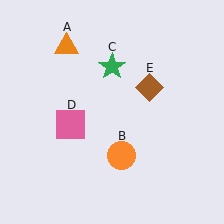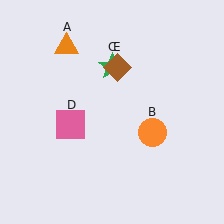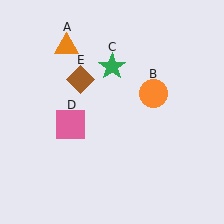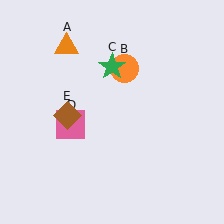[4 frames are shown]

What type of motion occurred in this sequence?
The orange circle (object B), brown diamond (object E) rotated counterclockwise around the center of the scene.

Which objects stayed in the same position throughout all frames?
Orange triangle (object A) and green star (object C) and pink square (object D) remained stationary.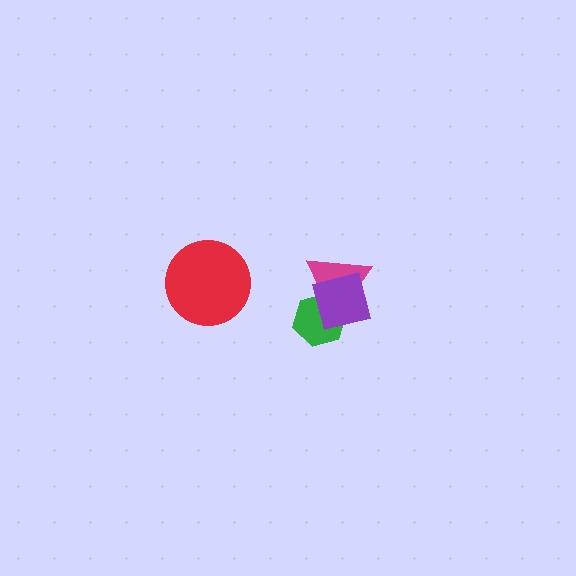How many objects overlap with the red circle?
0 objects overlap with the red circle.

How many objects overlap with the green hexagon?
2 objects overlap with the green hexagon.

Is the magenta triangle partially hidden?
Yes, it is partially covered by another shape.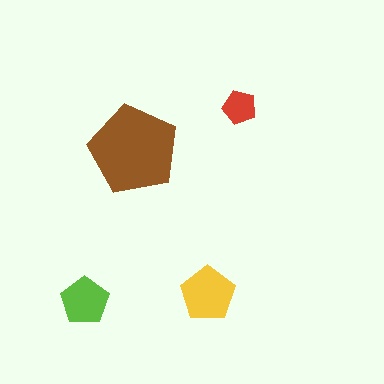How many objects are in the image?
There are 4 objects in the image.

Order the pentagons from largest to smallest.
the brown one, the yellow one, the lime one, the red one.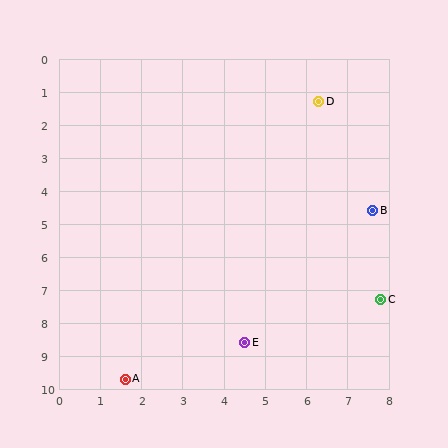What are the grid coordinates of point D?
Point D is at approximately (6.3, 1.3).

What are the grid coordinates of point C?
Point C is at approximately (7.8, 7.3).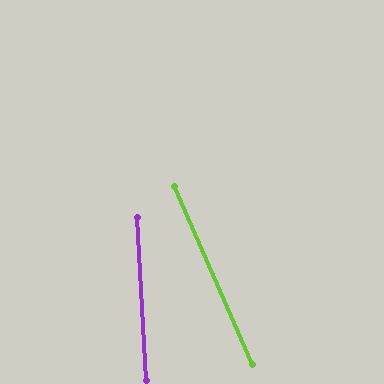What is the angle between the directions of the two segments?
Approximately 21 degrees.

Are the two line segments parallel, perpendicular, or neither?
Neither parallel nor perpendicular — they differ by about 21°.